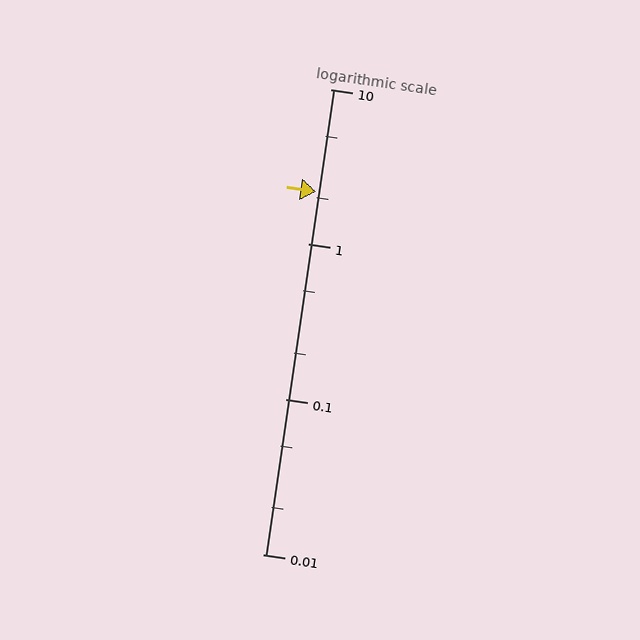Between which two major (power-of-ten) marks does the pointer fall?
The pointer is between 1 and 10.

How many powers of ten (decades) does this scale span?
The scale spans 3 decades, from 0.01 to 10.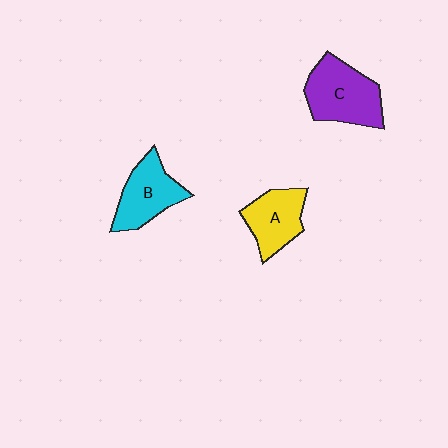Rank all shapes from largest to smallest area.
From largest to smallest: C (purple), B (cyan), A (yellow).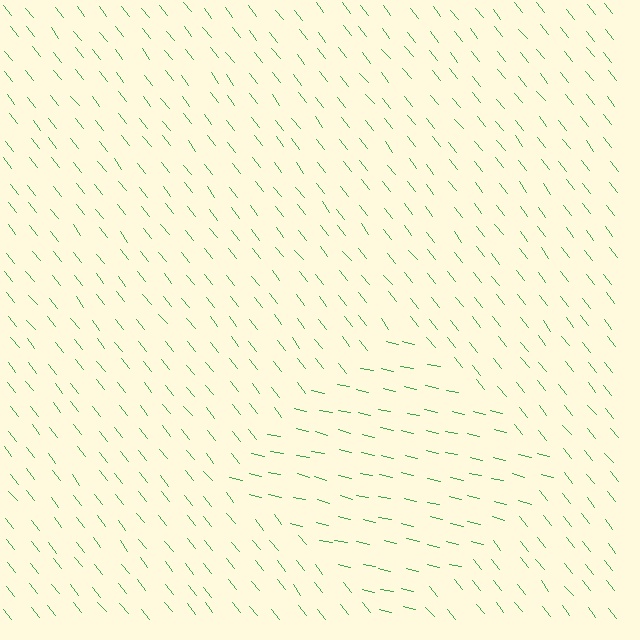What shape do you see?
I see a diamond.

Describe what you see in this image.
The image is filled with small green line segments. A diamond region in the image has lines oriented differently from the surrounding lines, creating a visible texture boundary.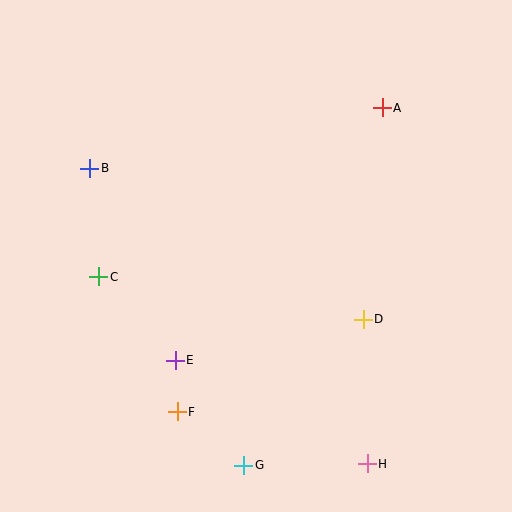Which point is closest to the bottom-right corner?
Point H is closest to the bottom-right corner.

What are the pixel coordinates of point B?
Point B is at (90, 168).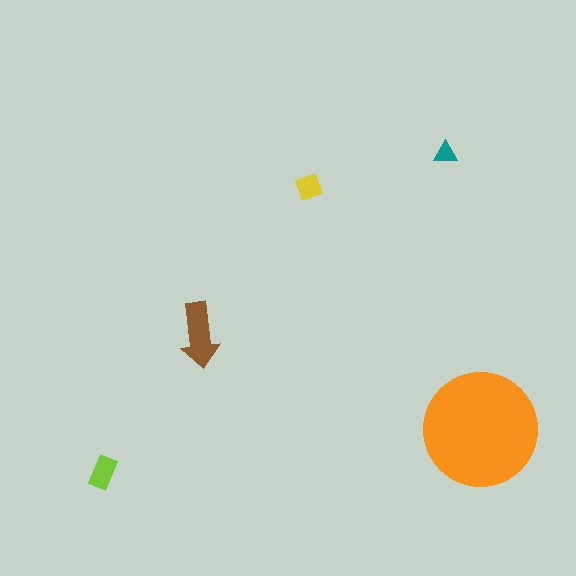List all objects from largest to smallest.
The orange circle, the brown arrow, the lime rectangle, the yellow diamond, the teal triangle.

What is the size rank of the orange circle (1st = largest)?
1st.